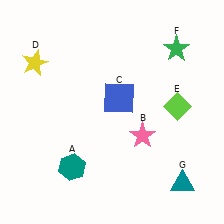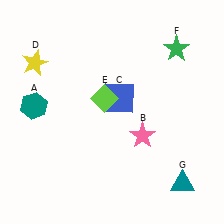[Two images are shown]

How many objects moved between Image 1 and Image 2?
2 objects moved between the two images.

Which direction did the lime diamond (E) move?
The lime diamond (E) moved left.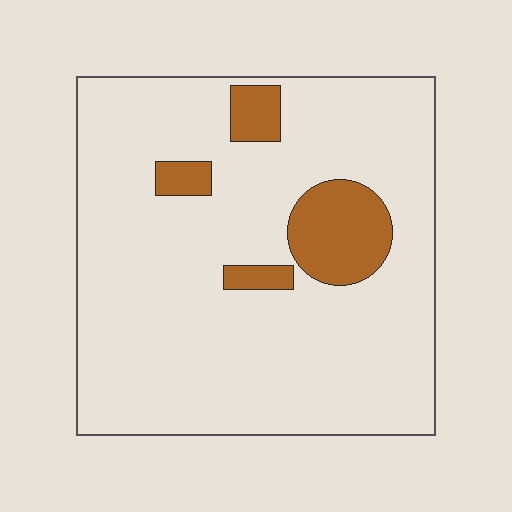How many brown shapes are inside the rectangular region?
4.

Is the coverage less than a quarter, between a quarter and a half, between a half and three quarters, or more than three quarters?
Less than a quarter.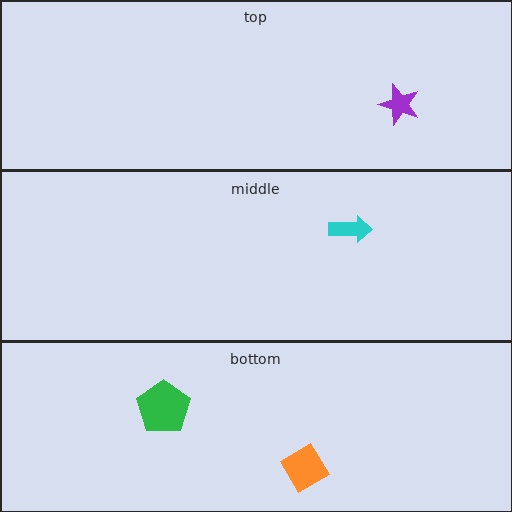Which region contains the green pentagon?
The bottom region.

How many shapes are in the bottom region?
2.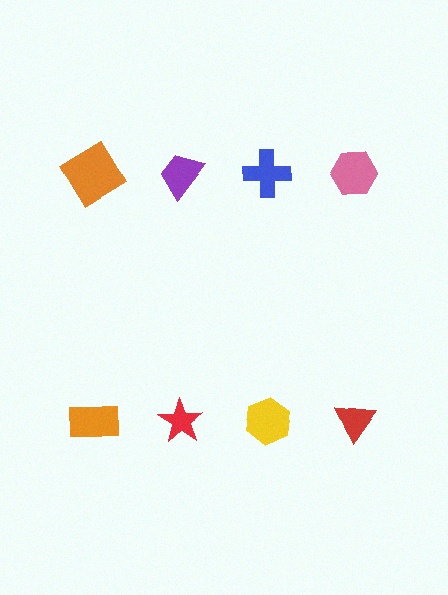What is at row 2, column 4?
A red triangle.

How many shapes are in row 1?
4 shapes.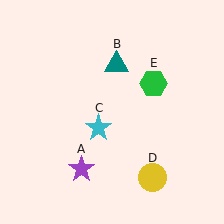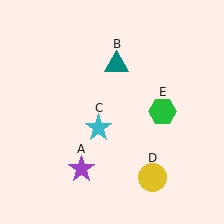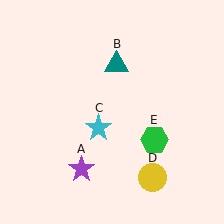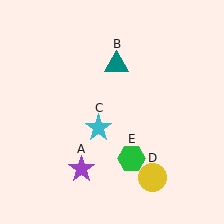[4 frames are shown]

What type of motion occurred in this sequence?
The green hexagon (object E) rotated clockwise around the center of the scene.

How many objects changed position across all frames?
1 object changed position: green hexagon (object E).